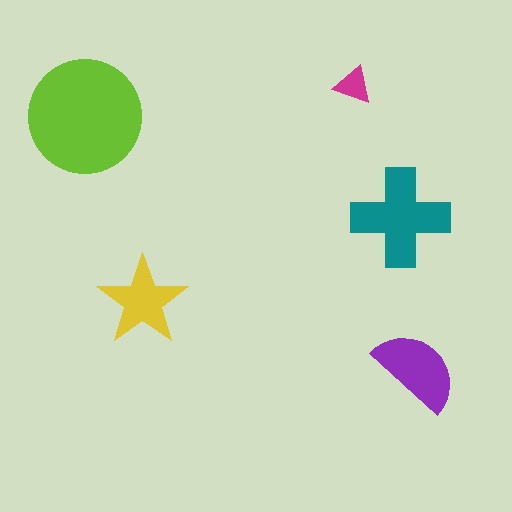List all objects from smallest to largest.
The magenta triangle, the yellow star, the purple semicircle, the teal cross, the lime circle.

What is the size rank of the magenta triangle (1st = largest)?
5th.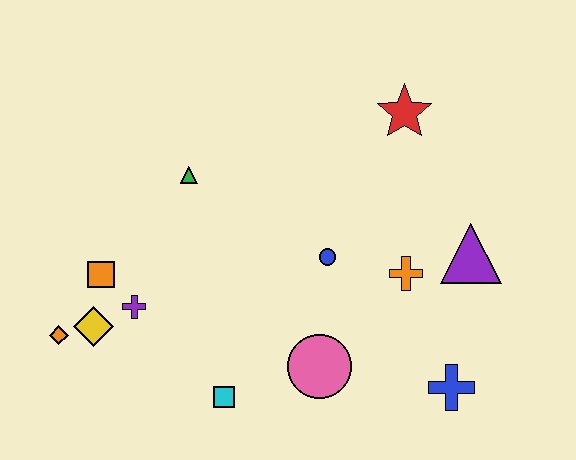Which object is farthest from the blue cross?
The orange diamond is farthest from the blue cross.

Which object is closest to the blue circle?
The orange cross is closest to the blue circle.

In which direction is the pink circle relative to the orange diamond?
The pink circle is to the right of the orange diamond.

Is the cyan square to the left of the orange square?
No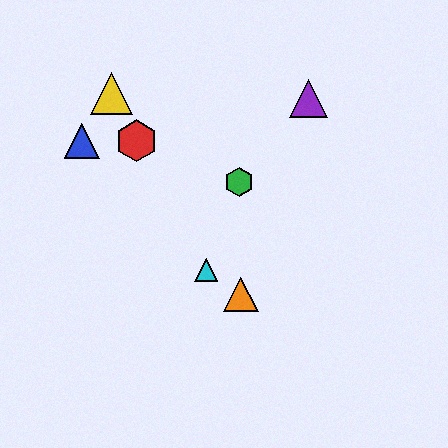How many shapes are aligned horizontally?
2 shapes (the red hexagon, the blue triangle) are aligned horizontally.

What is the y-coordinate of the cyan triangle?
The cyan triangle is at y≈270.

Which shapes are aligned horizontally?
The red hexagon, the blue triangle are aligned horizontally.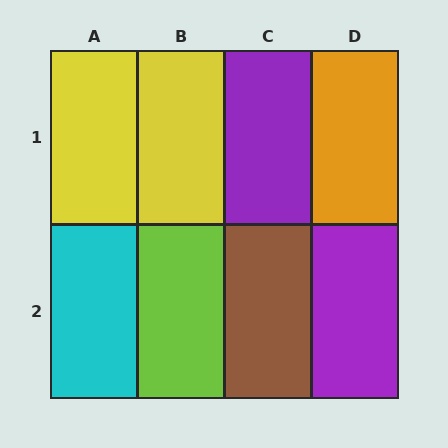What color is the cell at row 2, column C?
Brown.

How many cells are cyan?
1 cell is cyan.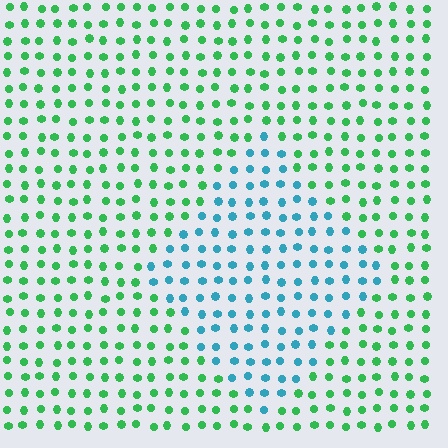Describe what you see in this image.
The image is filled with small green elements in a uniform arrangement. A diamond-shaped region is visible where the elements are tinted to a slightly different hue, forming a subtle color boundary.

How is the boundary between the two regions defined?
The boundary is defined purely by a slight shift in hue (about 57 degrees). Spacing, size, and orientation are identical on both sides.